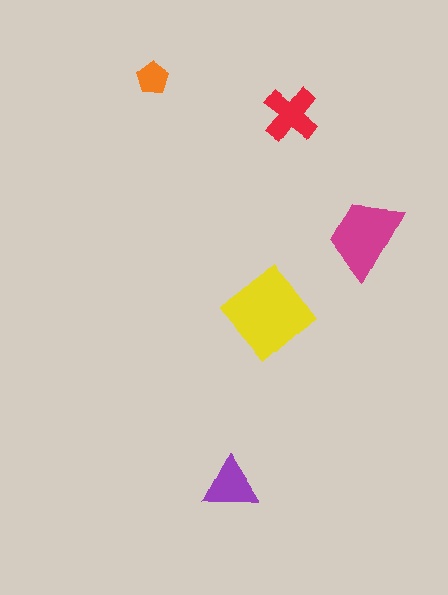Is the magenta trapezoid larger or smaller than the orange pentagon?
Larger.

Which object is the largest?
The yellow diamond.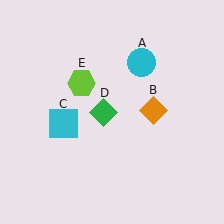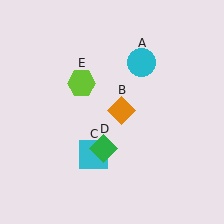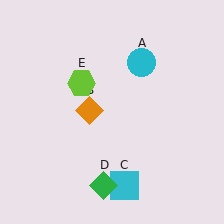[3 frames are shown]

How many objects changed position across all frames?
3 objects changed position: orange diamond (object B), cyan square (object C), green diamond (object D).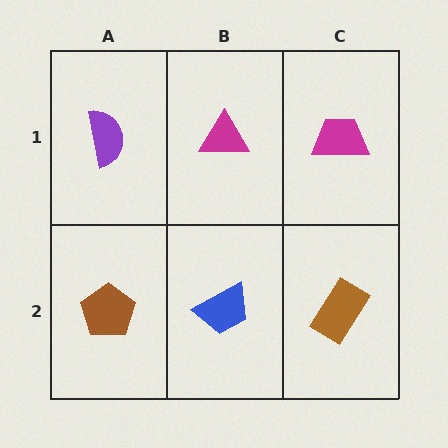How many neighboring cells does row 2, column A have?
2.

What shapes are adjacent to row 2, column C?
A magenta trapezoid (row 1, column C), a blue trapezoid (row 2, column B).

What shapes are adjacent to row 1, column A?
A brown pentagon (row 2, column A), a magenta triangle (row 1, column B).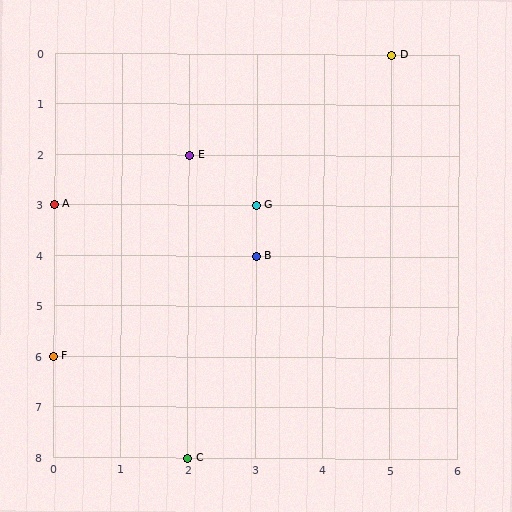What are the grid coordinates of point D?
Point D is at grid coordinates (5, 0).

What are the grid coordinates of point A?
Point A is at grid coordinates (0, 3).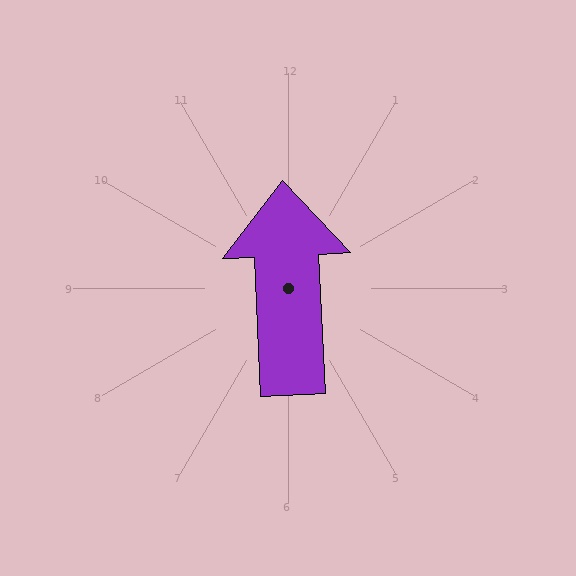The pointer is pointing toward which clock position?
Roughly 12 o'clock.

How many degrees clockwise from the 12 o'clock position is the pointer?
Approximately 357 degrees.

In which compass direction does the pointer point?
North.